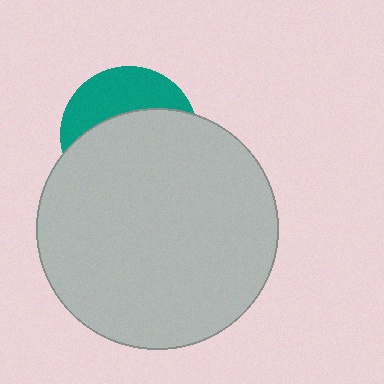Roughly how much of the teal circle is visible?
A small part of it is visible (roughly 35%).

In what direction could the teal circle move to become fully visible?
The teal circle could move up. That would shift it out from behind the light gray circle entirely.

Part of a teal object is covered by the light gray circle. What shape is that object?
It is a circle.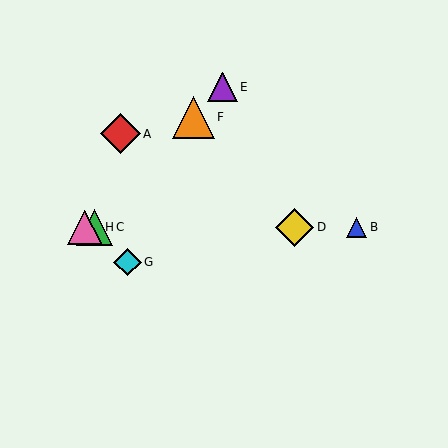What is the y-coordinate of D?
Object D is at y≈227.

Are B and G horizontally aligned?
No, B is at y≈227 and G is at y≈262.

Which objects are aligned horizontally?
Objects B, C, D, H are aligned horizontally.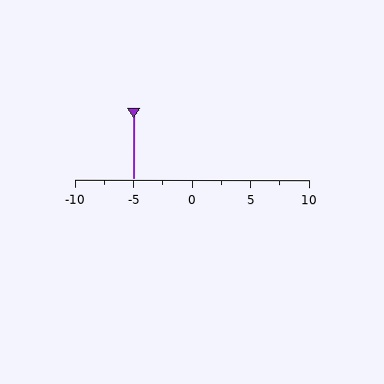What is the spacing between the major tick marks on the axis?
The major ticks are spaced 5 apart.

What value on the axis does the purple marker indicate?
The marker indicates approximately -5.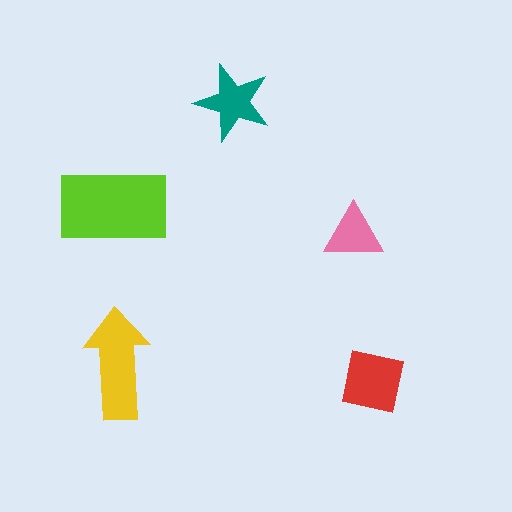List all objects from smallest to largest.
The pink triangle, the teal star, the red square, the yellow arrow, the lime rectangle.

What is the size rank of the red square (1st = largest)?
3rd.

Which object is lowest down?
The red square is bottommost.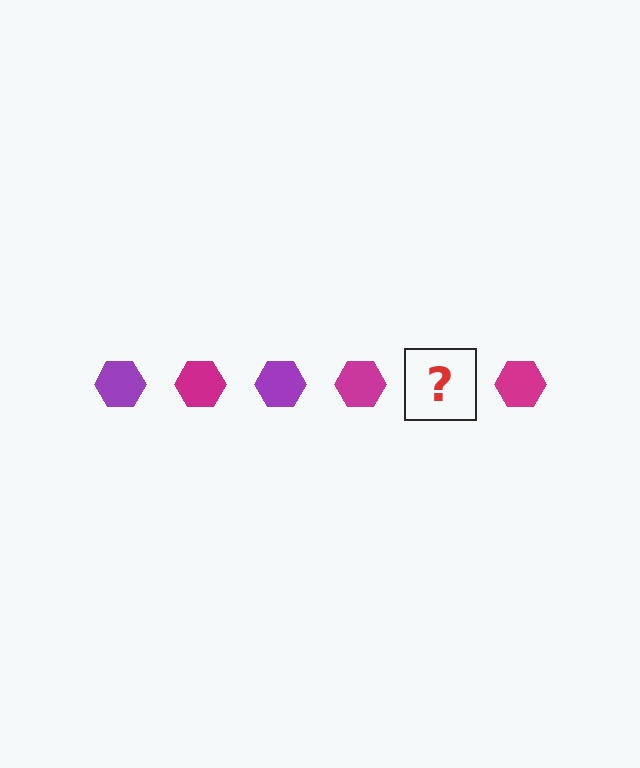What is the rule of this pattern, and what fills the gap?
The rule is that the pattern cycles through purple, magenta hexagons. The gap should be filled with a purple hexagon.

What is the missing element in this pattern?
The missing element is a purple hexagon.